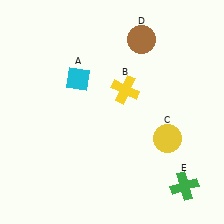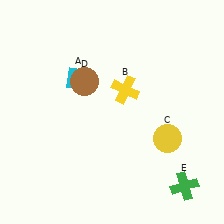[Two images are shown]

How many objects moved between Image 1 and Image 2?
1 object moved between the two images.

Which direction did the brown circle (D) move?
The brown circle (D) moved left.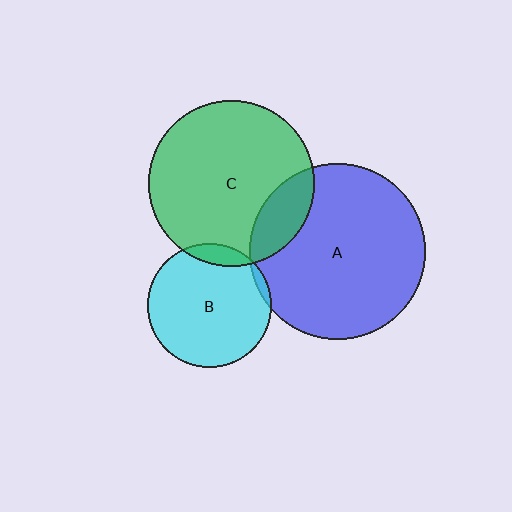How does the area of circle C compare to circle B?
Approximately 1.8 times.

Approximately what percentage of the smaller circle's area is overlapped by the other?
Approximately 15%.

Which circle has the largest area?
Circle A (blue).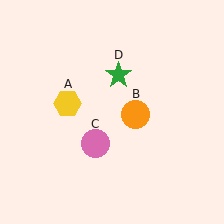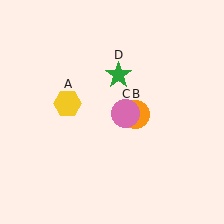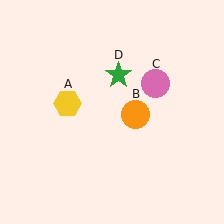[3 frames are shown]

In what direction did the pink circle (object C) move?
The pink circle (object C) moved up and to the right.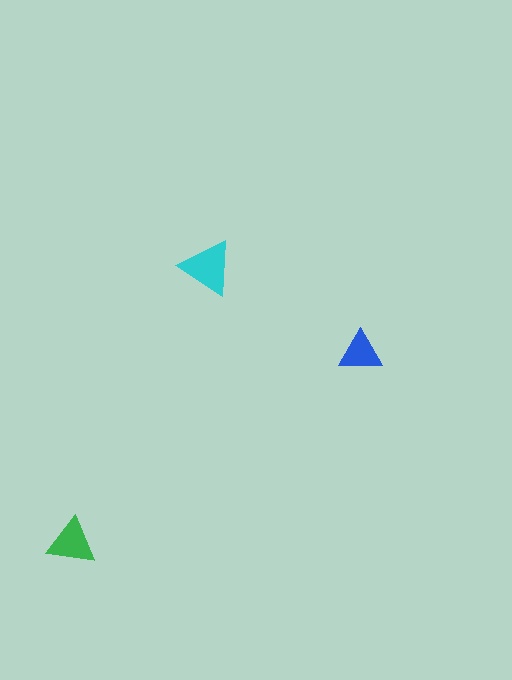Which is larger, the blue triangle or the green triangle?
The green one.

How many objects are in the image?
There are 3 objects in the image.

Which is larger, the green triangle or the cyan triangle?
The cyan one.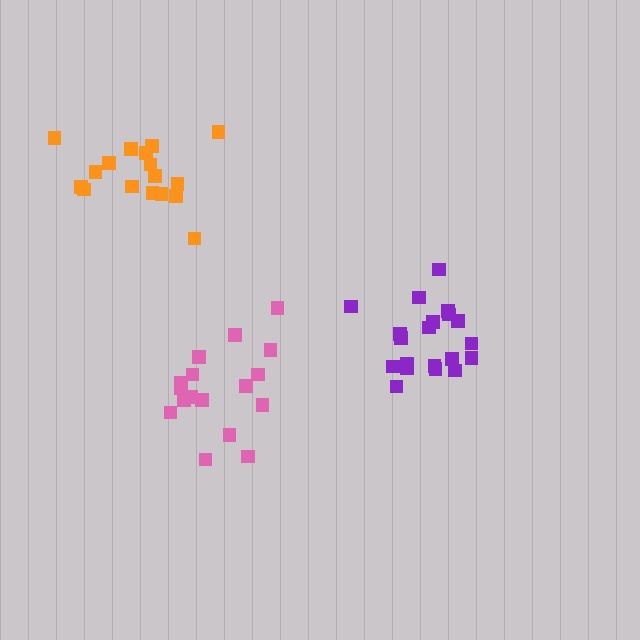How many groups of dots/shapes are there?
There are 3 groups.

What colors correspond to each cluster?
The clusters are colored: purple, pink, orange.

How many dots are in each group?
Group 1: 20 dots, Group 2: 17 dots, Group 3: 17 dots (54 total).